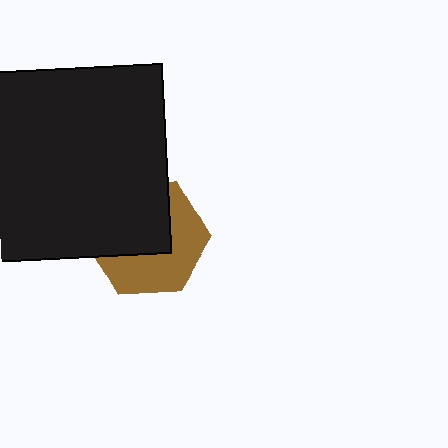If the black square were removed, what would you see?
You would see the complete brown hexagon.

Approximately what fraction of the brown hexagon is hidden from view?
Roughly 51% of the brown hexagon is hidden behind the black square.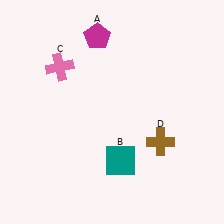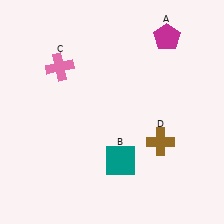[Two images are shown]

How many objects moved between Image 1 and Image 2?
1 object moved between the two images.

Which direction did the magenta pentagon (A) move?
The magenta pentagon (A) moved right.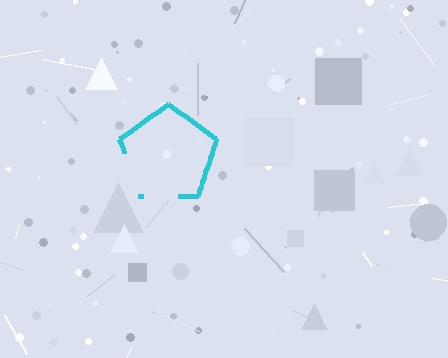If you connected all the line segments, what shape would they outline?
They would outline a pentagon.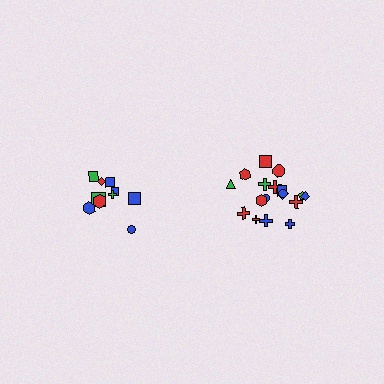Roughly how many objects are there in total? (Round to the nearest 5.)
Roughly 30 objects in total.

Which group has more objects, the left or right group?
The right group.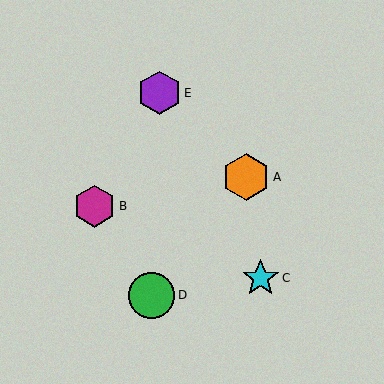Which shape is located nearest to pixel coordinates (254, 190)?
The orange hexagon (labeled A) at (246, 177) is nearest to that location.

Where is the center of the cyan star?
The center of the cyan star is at (261, 278).